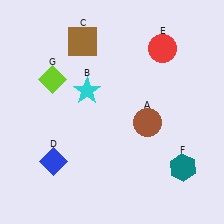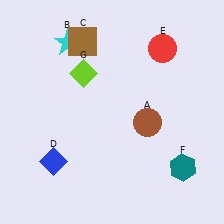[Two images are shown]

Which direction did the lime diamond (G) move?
The lime diamond (G) moved right.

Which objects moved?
The objects that moved are: the cyan star (B), the lime diamond (G).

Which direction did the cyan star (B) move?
The cyan star (B) moved up.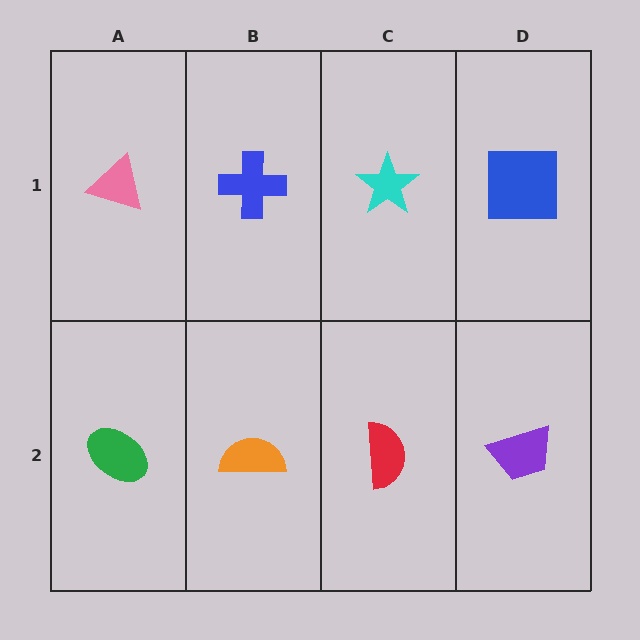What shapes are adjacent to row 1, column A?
A green ellipse (row 2, column A), a blue cross (row 1, column B).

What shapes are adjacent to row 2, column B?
A blue cross (row 1, column B), a green ellipse (row 2, column A), a red semicircle (row 2, column C).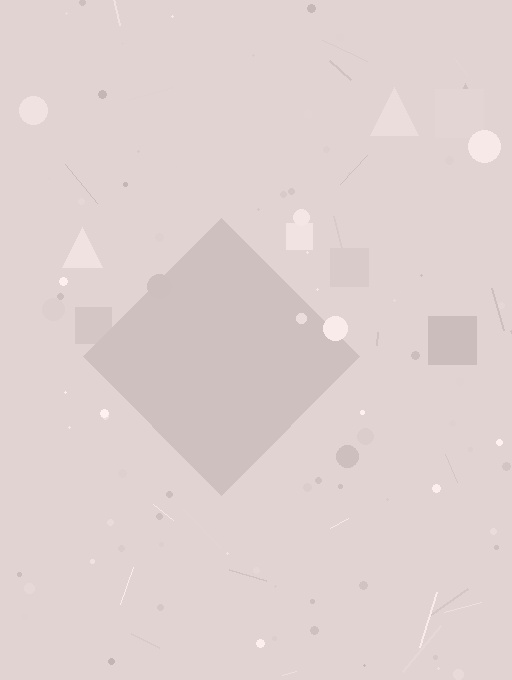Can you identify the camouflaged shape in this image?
The camouflaged shape is a diamond.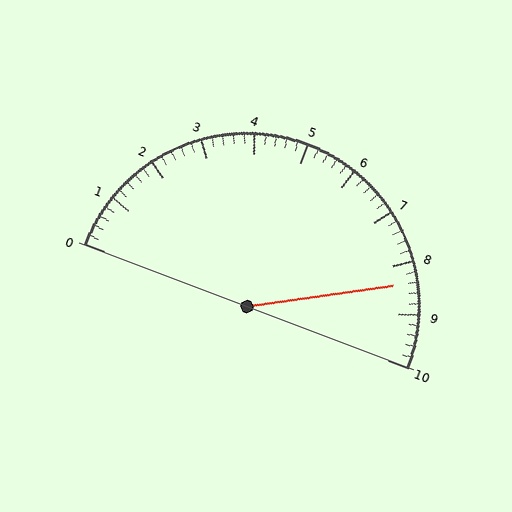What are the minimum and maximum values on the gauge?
The gauge ranges from 0 to 10.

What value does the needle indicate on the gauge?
The needle indicates approximately 8.4.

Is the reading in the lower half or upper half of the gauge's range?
The reading is in the upper half of the range (0 to 10).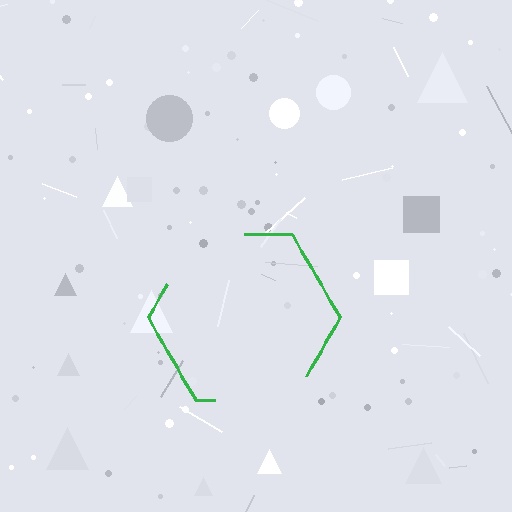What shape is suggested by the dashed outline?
The dashed outline suggests a hexagon.